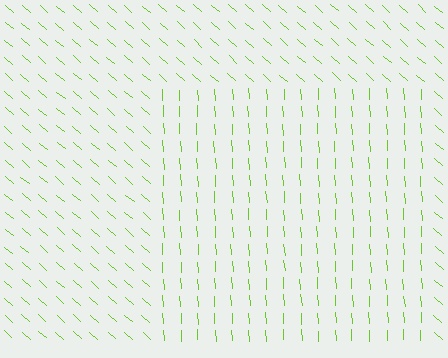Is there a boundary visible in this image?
Yes, there is a texture boundary formed by a change in line orientation.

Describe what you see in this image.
The image is filled with small lime line segments. A rectangle region in the image has lines oriented differently from the surrounding lines, creating a visible texture boundary.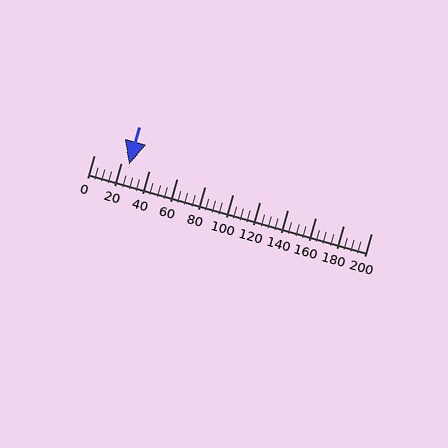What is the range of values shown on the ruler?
The ruler shows values from 0 to 200.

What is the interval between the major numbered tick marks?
The major tick marks are spaced 20 units apart.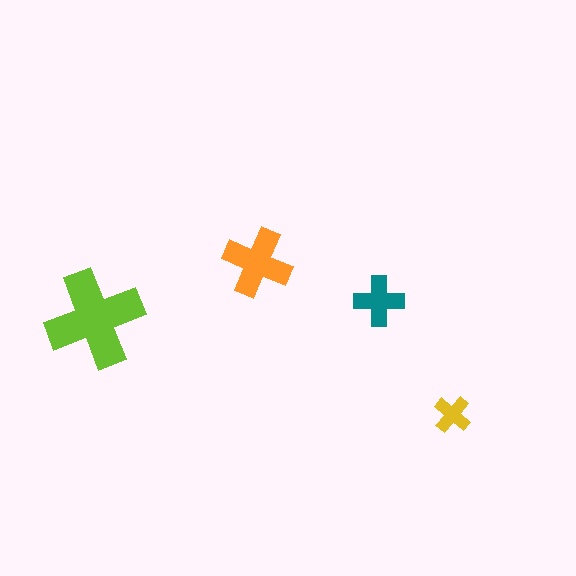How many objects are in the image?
There are 4 objects in the image.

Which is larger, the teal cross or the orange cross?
The orange one.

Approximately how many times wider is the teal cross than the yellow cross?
About 1.5 times wider.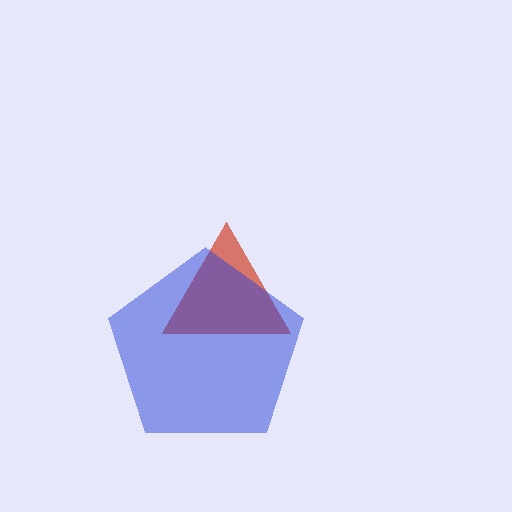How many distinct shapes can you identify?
There are 2 distinct shapes: a red triangle, a blue pentagon.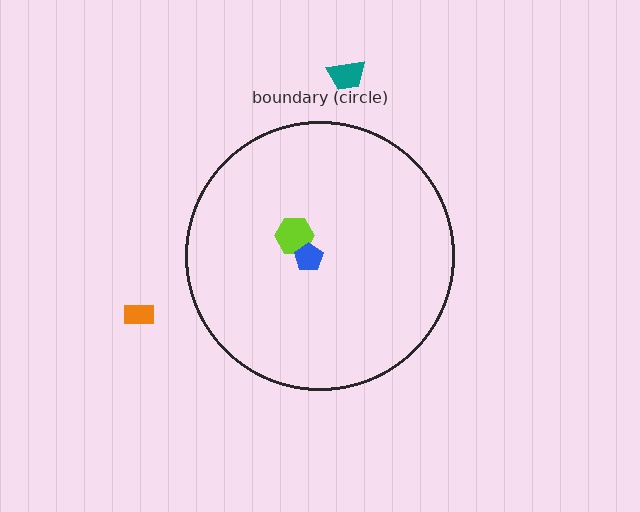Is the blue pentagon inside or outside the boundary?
Inside.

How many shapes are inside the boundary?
2 inside, 2 outside.